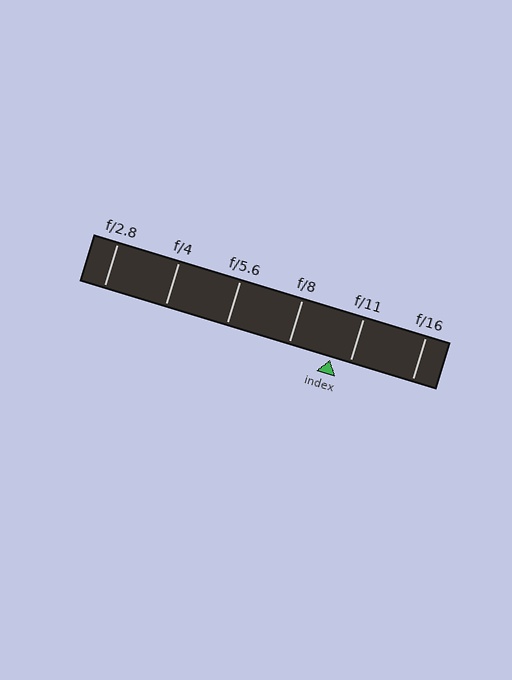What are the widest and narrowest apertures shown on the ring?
The widest aperture shown is f/2.8 and the narrowest is f/16.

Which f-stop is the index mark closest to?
The index mark is closest to f/11.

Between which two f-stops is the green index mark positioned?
The index mark is between f/8 and f/11.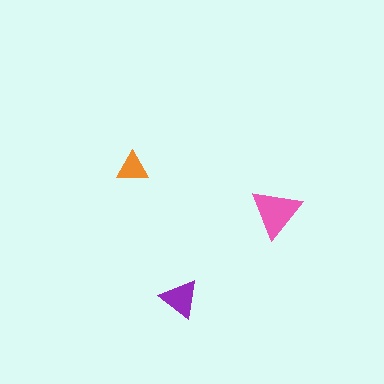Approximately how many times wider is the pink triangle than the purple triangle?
About 1.5 times wider.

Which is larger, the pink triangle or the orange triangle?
The pink one.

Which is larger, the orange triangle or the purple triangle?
The purple one.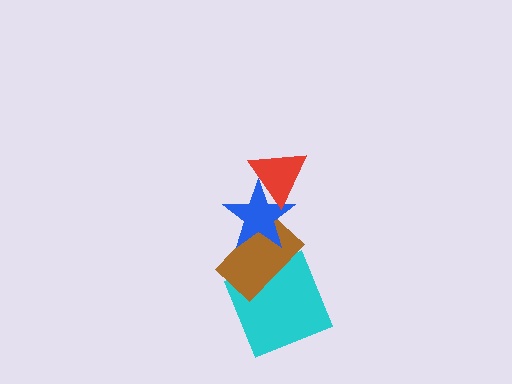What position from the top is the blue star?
The blue star is 2nd from the top.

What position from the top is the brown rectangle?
The brown rectangle is 3rd from the top.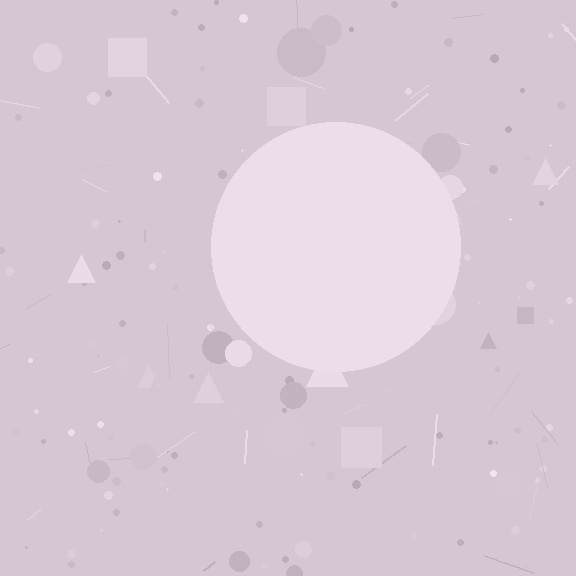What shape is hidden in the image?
A circle is hidden in the image.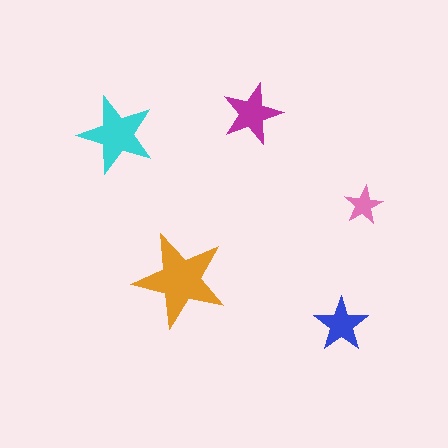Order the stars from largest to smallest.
the orange one, the cyan one, the magenta one, the blue one, the pink one.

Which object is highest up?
The magenta star is topmost.